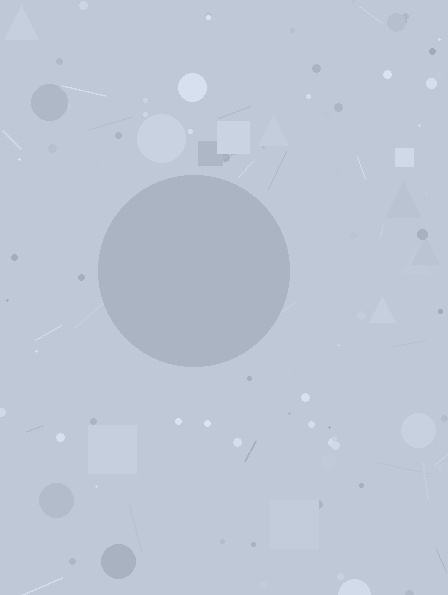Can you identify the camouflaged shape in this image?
The camouflaged shape is a circle.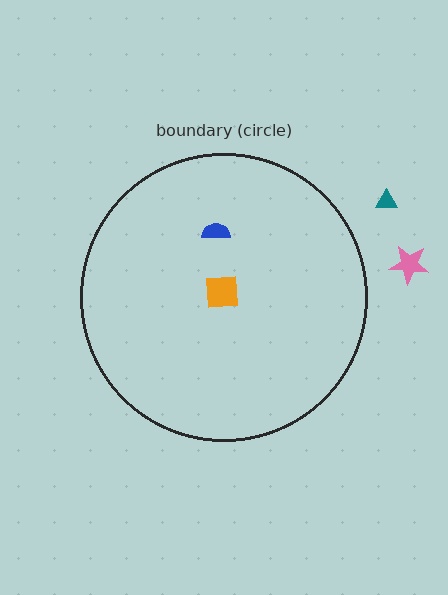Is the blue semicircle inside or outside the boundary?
Inside.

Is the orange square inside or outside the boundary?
Inside.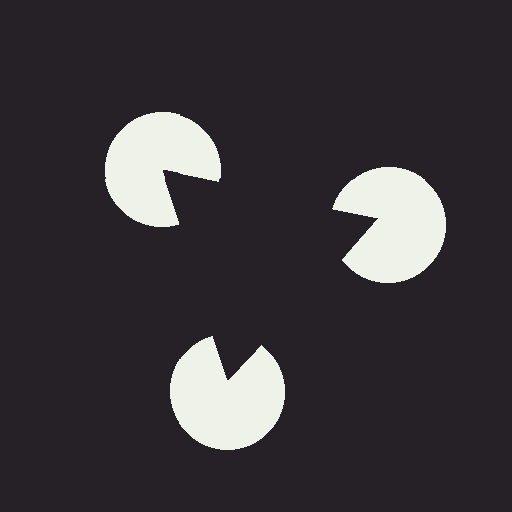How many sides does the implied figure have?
3 sides.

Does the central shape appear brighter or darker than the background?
It typically appears slightly darker than the background, even though no actual brightness change is drawn.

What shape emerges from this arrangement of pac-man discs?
An illusory triangle — its edges are inferred from the aligned wedge cuts in the pac-man discs, not physically drawn.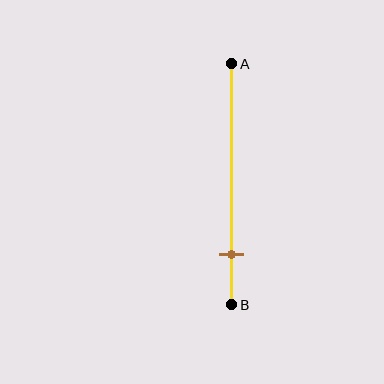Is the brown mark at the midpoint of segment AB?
No, the mark is at about 80% from A, not at the 50% midpoint.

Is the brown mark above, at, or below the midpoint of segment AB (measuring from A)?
The brown mark is below the midpoint of segment AB.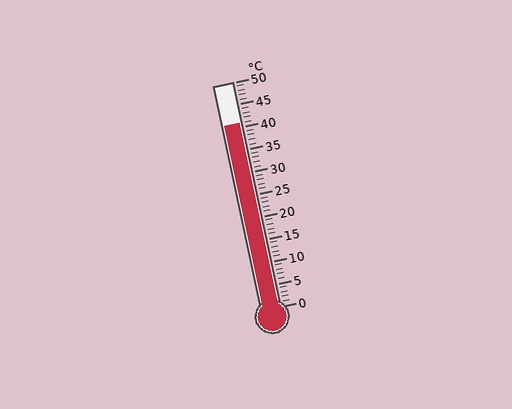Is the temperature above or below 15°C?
The temperature is above 15°C.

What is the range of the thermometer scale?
The thermometer scale ranges from 0°C to 50°C.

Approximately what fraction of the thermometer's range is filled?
The thermometer is filled to approximately 80% of its range.